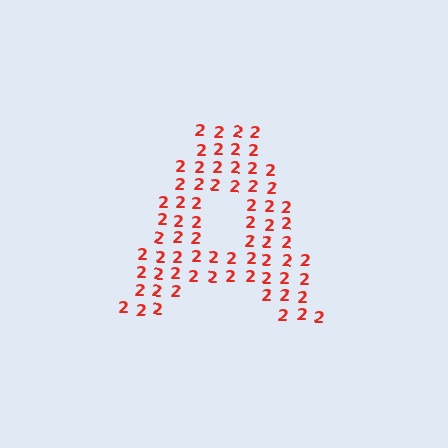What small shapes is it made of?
It is made of small digit 2's.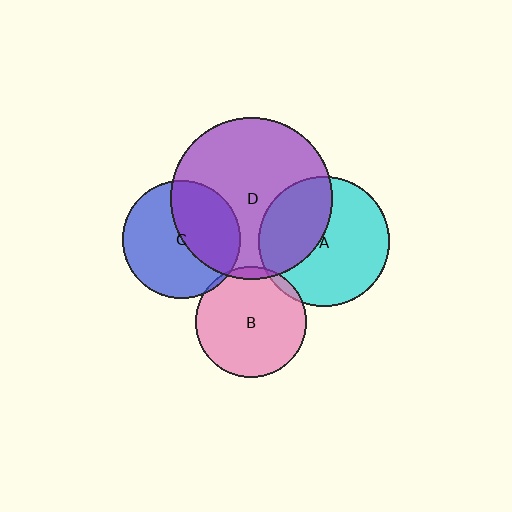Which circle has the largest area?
Circle D (purple).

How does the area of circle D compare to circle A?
Approximately 1.5 times.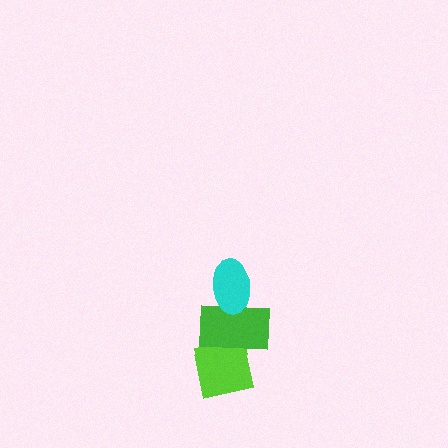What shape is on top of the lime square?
The green rectangle is on top of the lime square.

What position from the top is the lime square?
The lime square is 3rd from the top.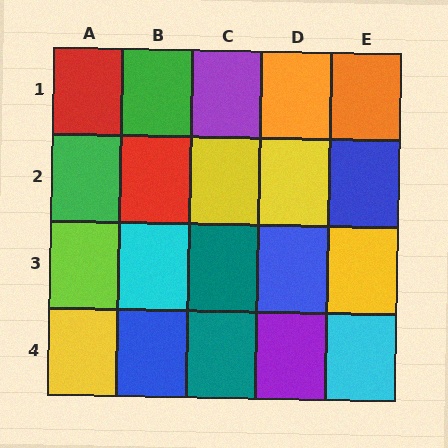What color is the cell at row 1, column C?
Purple.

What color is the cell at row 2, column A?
Green.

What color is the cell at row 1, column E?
Orange.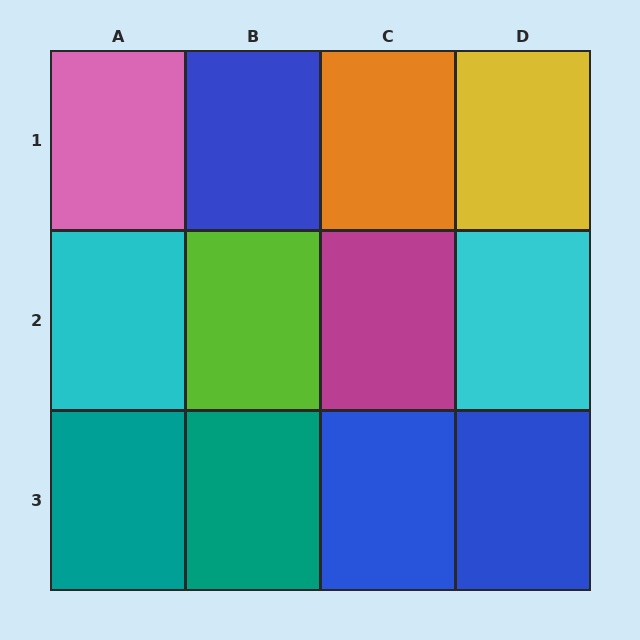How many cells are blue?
3 cells are blue.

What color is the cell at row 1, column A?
Pink.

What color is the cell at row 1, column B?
Blue.